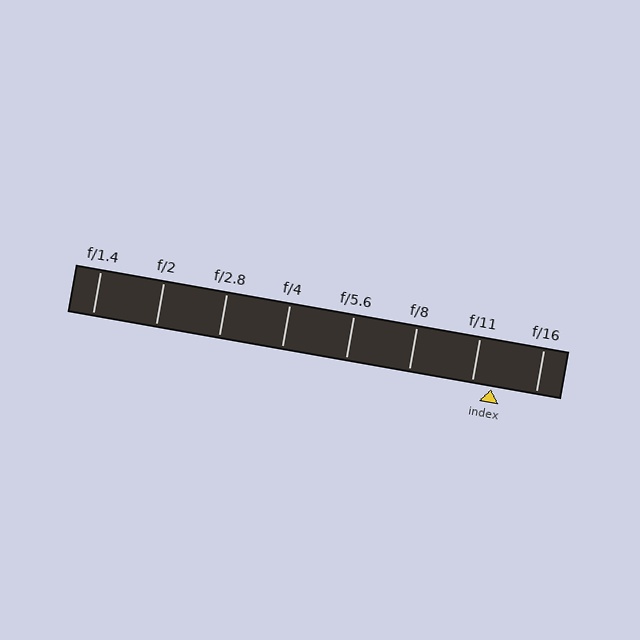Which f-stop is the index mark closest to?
The index mark is closest to f/11.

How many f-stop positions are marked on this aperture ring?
There are 8 f-stop positions marked.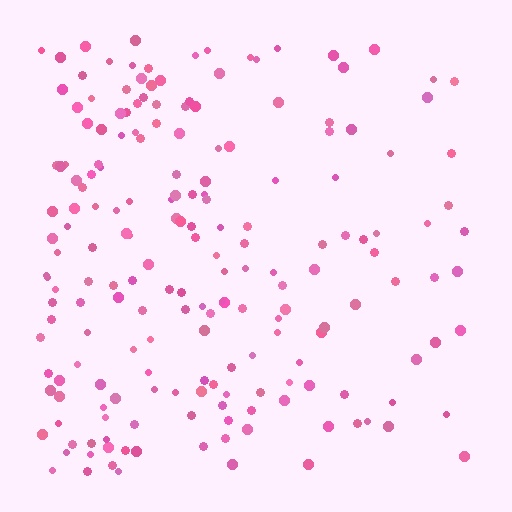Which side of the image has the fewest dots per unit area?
The right.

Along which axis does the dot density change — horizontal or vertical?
Horizontal.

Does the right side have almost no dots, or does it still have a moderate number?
Still a moderate number, just noticeably fewer than the left.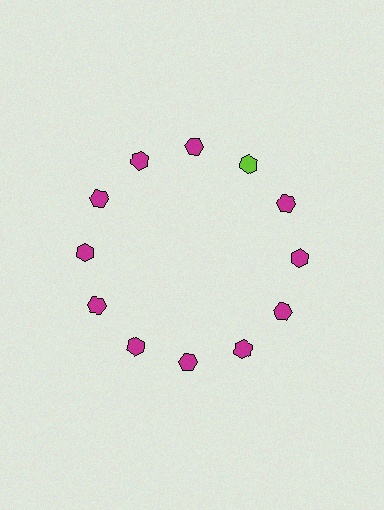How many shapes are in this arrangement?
There are 12 shapes arranged in a ring pattern.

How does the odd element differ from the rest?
It has a different color: lime instead of magenta.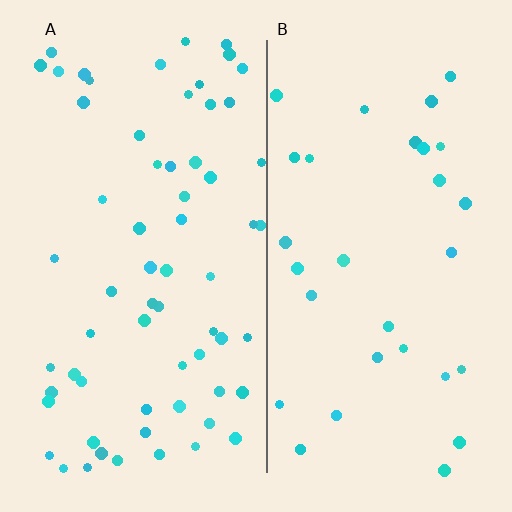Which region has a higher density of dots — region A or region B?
A (the left).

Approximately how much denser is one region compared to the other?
Approximately 2.1× — region A over region B.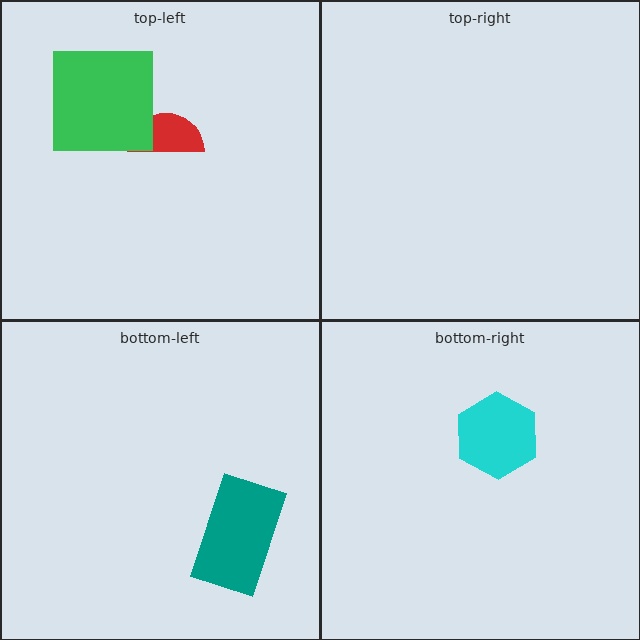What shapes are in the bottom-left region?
The teal rectangle.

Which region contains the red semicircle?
The top-left region.